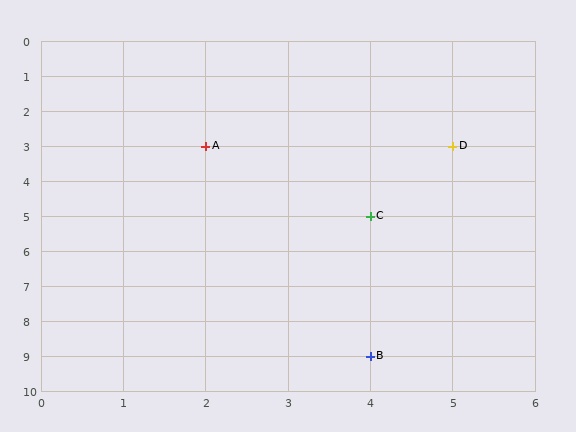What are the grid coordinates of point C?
Point C is at grid coordinates (4, 5).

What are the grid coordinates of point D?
Point D is at grid coordinates (5, 3).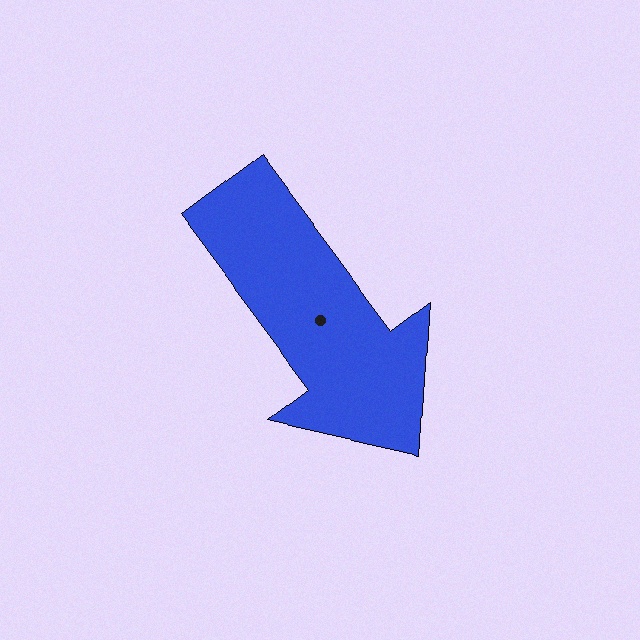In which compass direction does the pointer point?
Southeast.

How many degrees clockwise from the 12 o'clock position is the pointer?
Approximately 143 degrees.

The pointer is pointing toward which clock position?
Roughly 5 o'clock.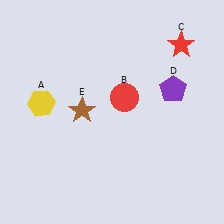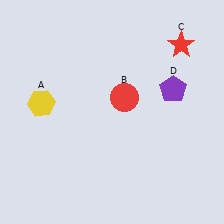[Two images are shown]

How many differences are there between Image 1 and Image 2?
There is 1 difference between the two images.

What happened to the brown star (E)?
The brown star (E) was removed in Image 2. It was in the top-left area of Image 1.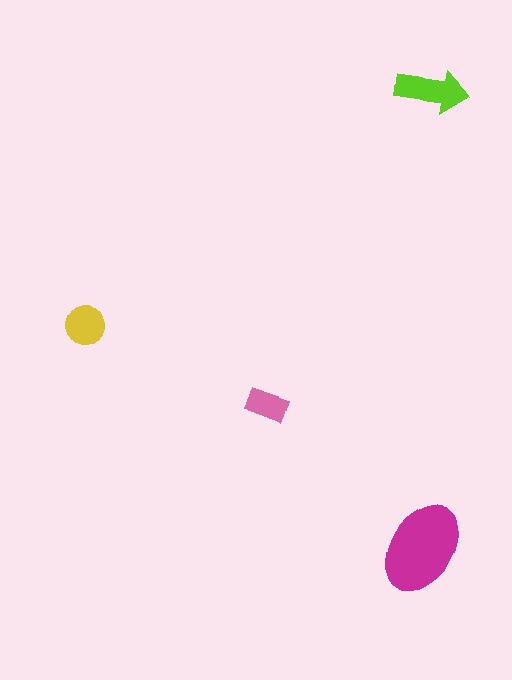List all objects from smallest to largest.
The pink rectangle, the yellow circle, the lime arrow, the magenta ellipse.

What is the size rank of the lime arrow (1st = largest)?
2nd.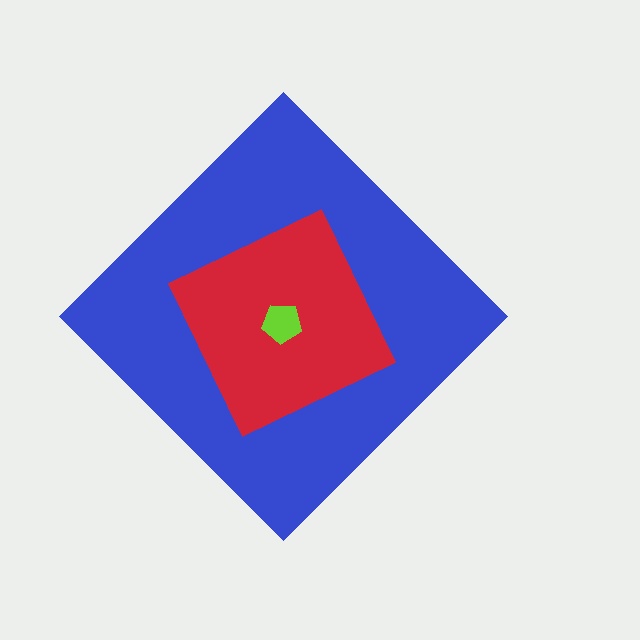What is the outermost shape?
The blue diamond.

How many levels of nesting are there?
3.